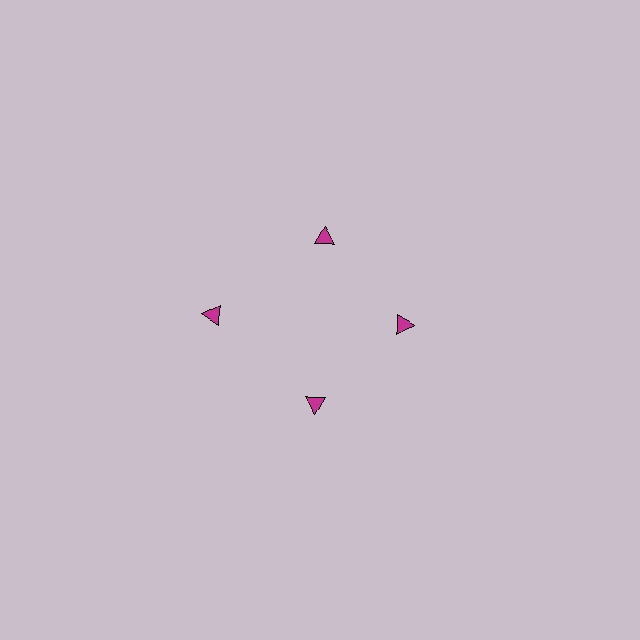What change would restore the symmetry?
The symmetry would be restored by moving it inward, back onto the ring so that all 4 triangles sit at equal angles and equal distance from the center.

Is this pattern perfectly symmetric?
No. The 4 magenta triangles are arranged in a ring, but one element near the 9 o'clock position is pushed outward from the center, breaking the 4-fold rotational symmetry.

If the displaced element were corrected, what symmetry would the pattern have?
It would have 4-fold rotational symmetry — the pattern would map onto itself every 90 degrees.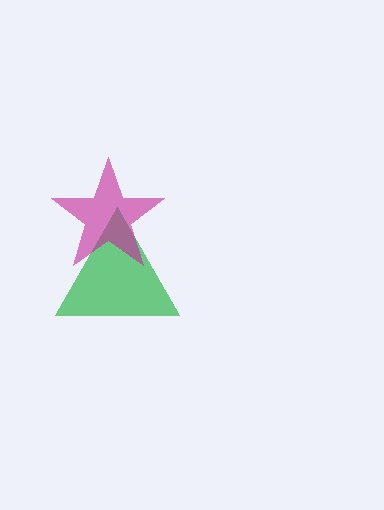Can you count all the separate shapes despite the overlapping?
Yes, there are 2 separate shapes.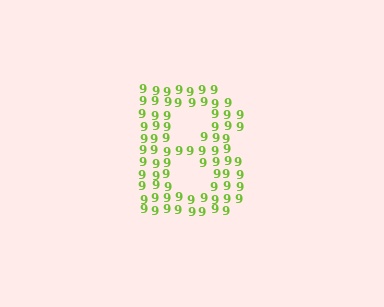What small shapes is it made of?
It is made of small digit 9's.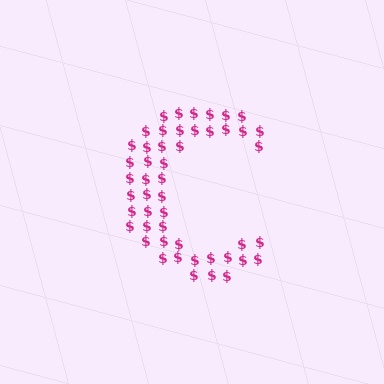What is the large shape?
The large shape is the letter C.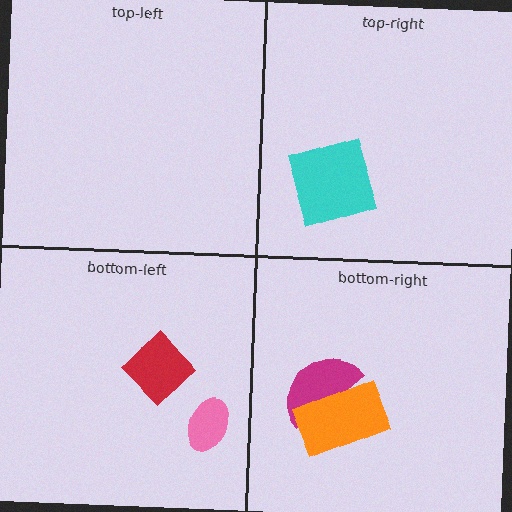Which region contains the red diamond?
The bottom-left region.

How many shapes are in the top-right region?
1.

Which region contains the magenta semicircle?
The bottom-right region.